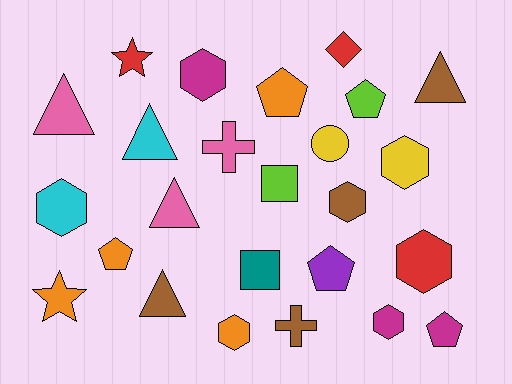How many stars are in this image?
There are 2 stars.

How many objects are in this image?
There are 25 objects.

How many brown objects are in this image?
There are 4 brown objects.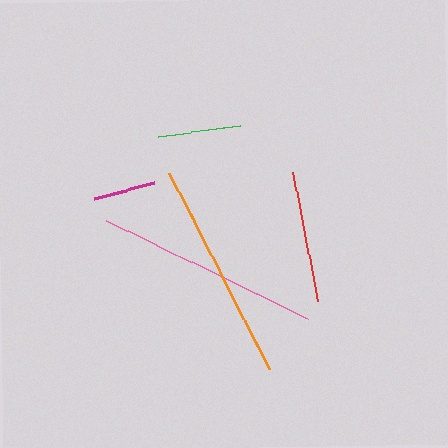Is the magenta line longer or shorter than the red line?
The red line is longer than the magenta line.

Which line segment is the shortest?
The magenta line is the shortest at approximately 63 pixels.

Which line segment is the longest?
The pink line is the longest at approximately 224 pixels.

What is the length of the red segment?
The red segment is approximately 131 pixels long.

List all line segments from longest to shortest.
From longest to shortest: pink, orange, red, green, magenta.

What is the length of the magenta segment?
The magenta segment is approximately 63 pixels long.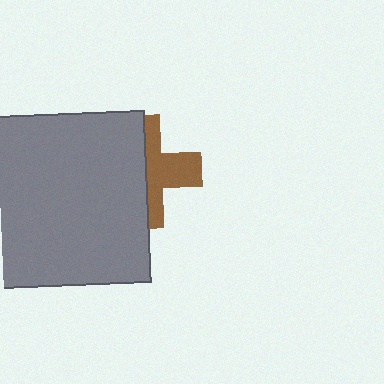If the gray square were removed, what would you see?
You would see the complete brown cross.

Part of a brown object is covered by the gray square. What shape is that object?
It is a cross.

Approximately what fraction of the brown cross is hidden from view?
Roughly 52% of the brown cross is hidden behind the gray square.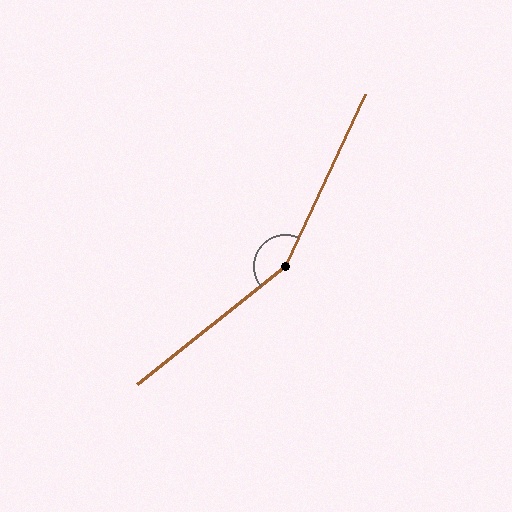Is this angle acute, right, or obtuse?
It is obtuse.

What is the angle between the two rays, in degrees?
Approximately 154 degrees.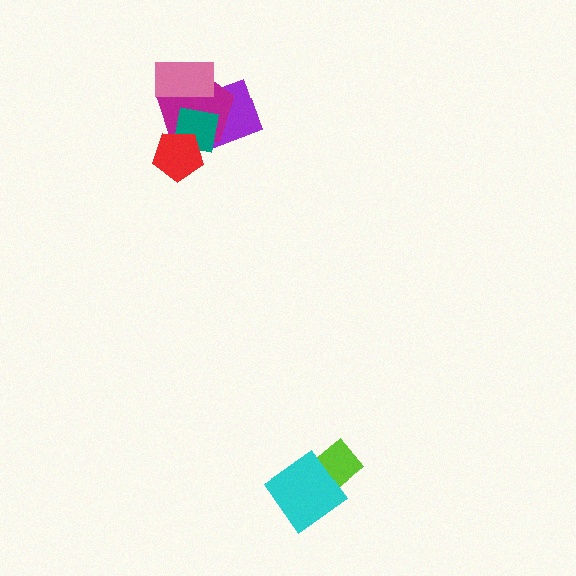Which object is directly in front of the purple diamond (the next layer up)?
The magenta pentagon is directly in front of the purple diamond.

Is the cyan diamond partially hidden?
No, no other shape covers it.